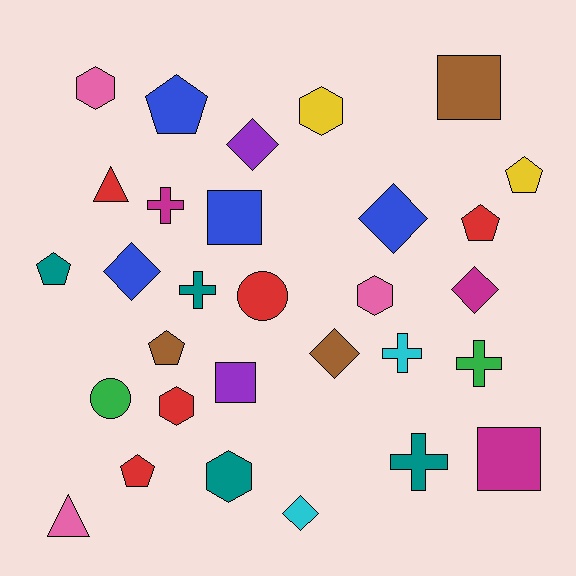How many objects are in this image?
There are 30 objects.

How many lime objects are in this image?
There are no lime objects.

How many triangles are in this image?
There are 2 triangles.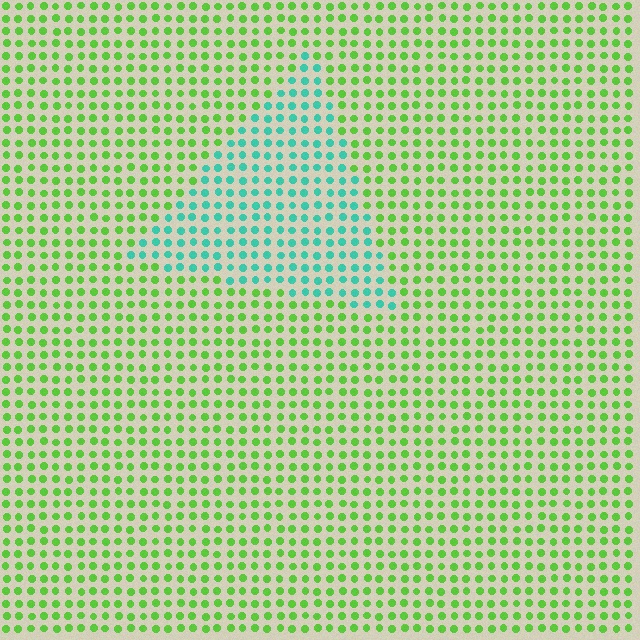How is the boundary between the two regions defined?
The boundary is defined purely by a slight shift in hue (about 60 degrees). Spacing, size, and orientation are identical on both sides.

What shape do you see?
I see a triangle.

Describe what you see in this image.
The image is filled with small lime elements in a uniform arrangement. A triangle-shaped region is visible where the elements are tinted to a slightly different hue, forming a subtle color boundary.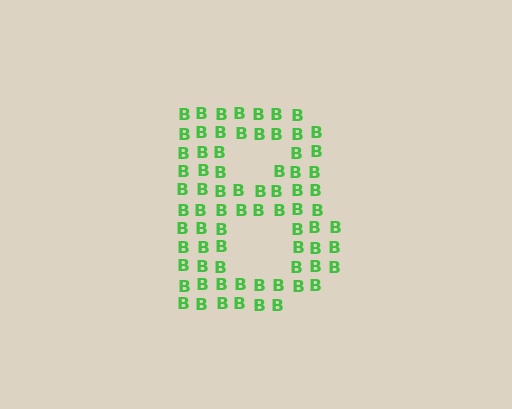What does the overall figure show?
The overall figure shows the letter B.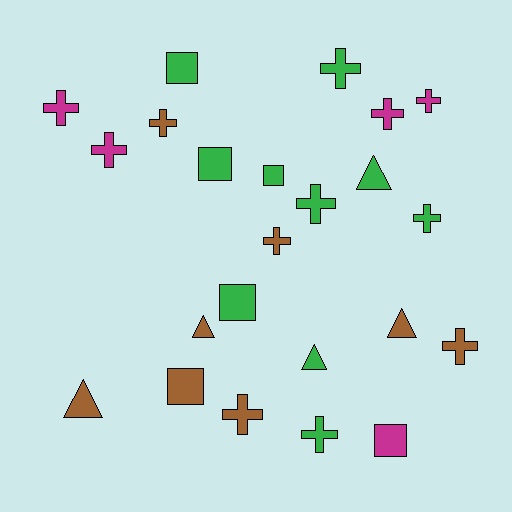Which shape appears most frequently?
Cross, with 12 objects.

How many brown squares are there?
There is 1 brown square.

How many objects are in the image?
There are 23 objects.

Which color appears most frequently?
Green, with 10 objects.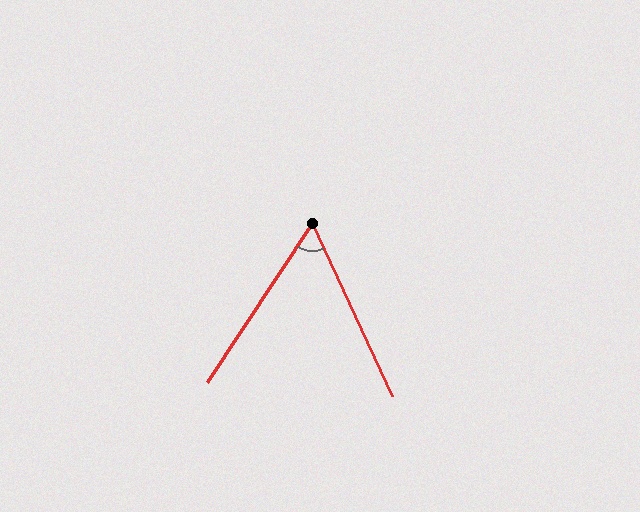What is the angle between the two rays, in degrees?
Approximately 58 degrees.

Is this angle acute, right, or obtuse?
It is acute.